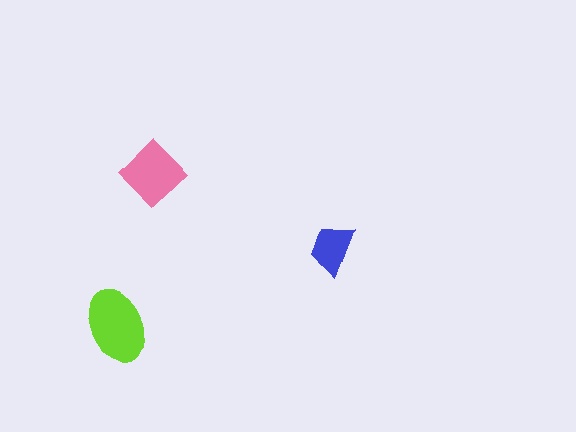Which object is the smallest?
The blue trapezoid.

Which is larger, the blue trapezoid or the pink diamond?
The pink diamond.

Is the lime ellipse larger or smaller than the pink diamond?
Larger.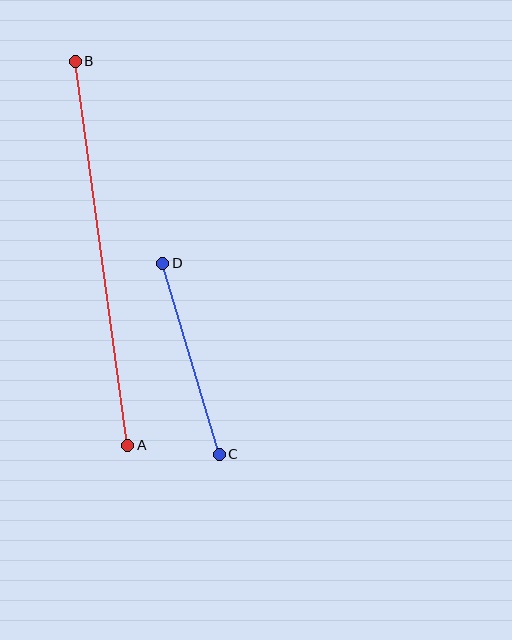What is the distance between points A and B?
The distance is approximately 388 pixels.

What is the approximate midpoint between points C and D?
The midpoint is at approximately (191, 359) pixels.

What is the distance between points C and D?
The distance is approximately 199 pixels.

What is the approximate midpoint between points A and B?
The midpoint is at approximately (101, 253) pixels.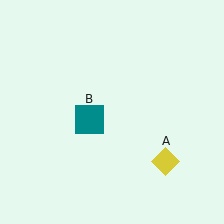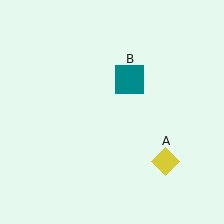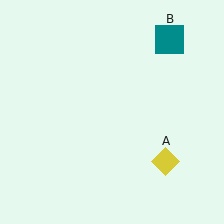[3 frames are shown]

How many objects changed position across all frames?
1 object changed position: teal square (object B).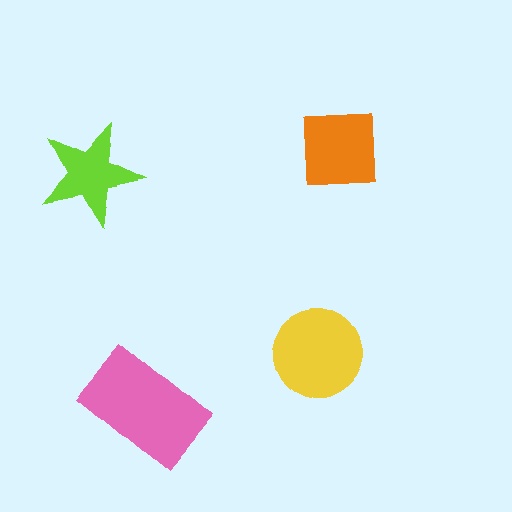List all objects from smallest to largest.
The lime star, the orange square, the yellow circle, the pink rectangle.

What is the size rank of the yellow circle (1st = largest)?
2nd.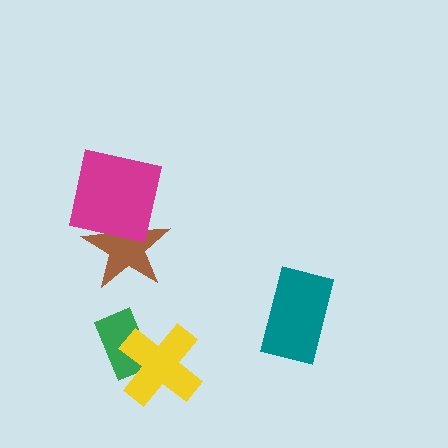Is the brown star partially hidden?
Yes, it is partially covered by another shape.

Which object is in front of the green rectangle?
The yellow cross is in front of the green rectangle.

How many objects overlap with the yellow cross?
1 object overlaps with the yellow cross.